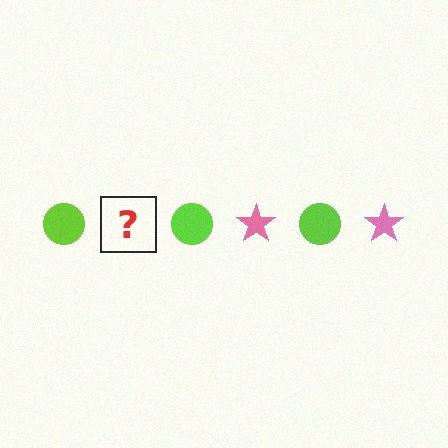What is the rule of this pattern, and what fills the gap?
The rule is that the pattern alternates between lime circle and pink star. The gap should be filled with a pink star.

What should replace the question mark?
The question mark should be replaced with a pink star.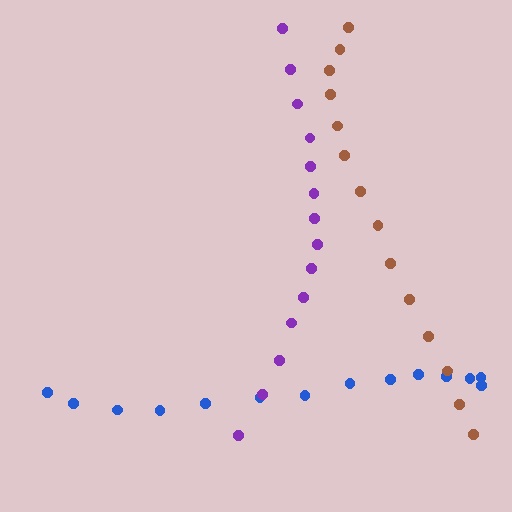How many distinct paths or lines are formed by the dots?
There are 3 distinct paths.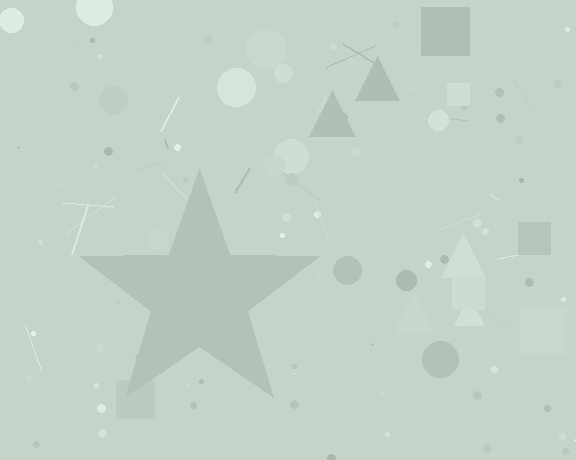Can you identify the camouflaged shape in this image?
The camouflaged shape is a star.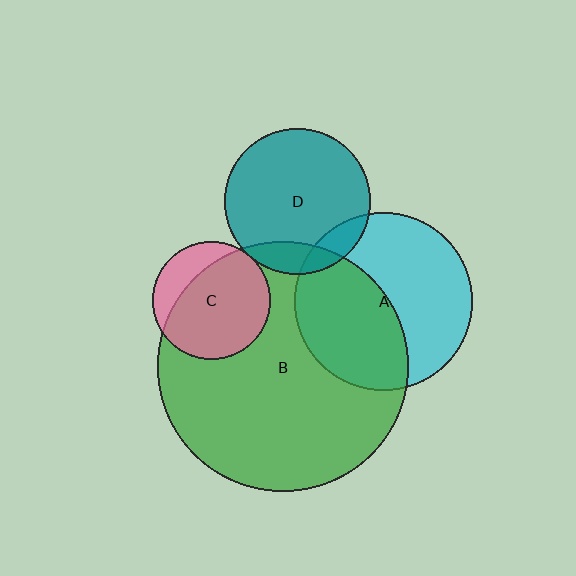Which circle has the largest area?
Circle B (green).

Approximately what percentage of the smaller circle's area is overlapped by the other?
Approximately 15%.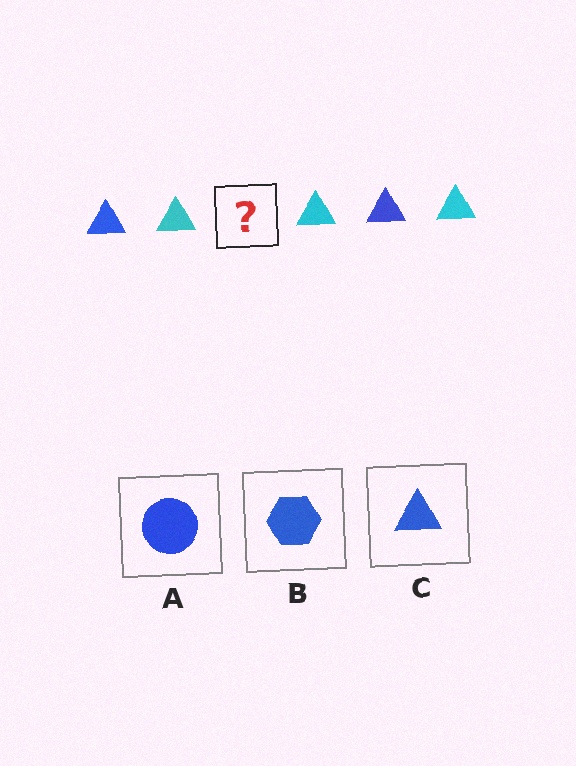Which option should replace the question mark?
Option C.